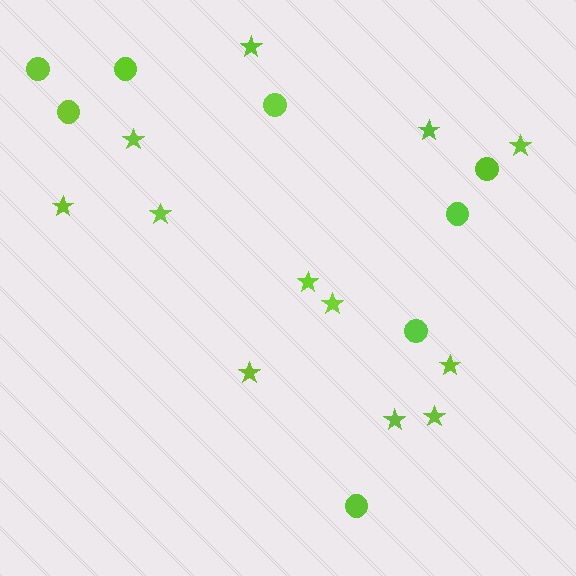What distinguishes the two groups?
There are 2 groups: one group of circles (8) and one group of stars (12).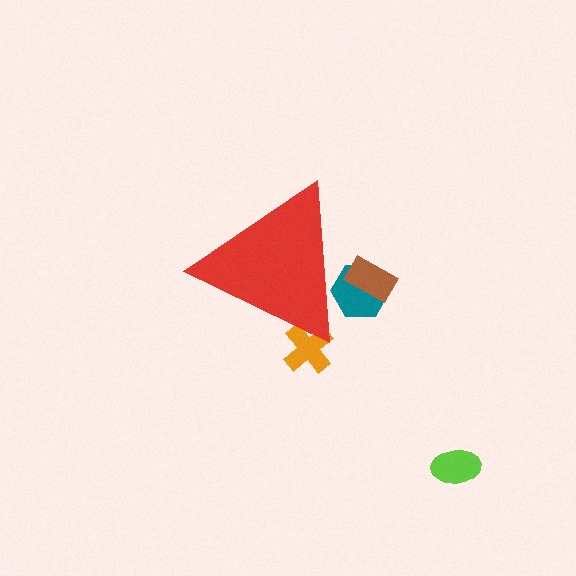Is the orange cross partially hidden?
Yes, the orange cross is partially hidden behind the red triangle.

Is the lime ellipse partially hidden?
No, the lime ellipse is fully visible.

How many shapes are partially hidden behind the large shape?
3 shapes are partially hidden.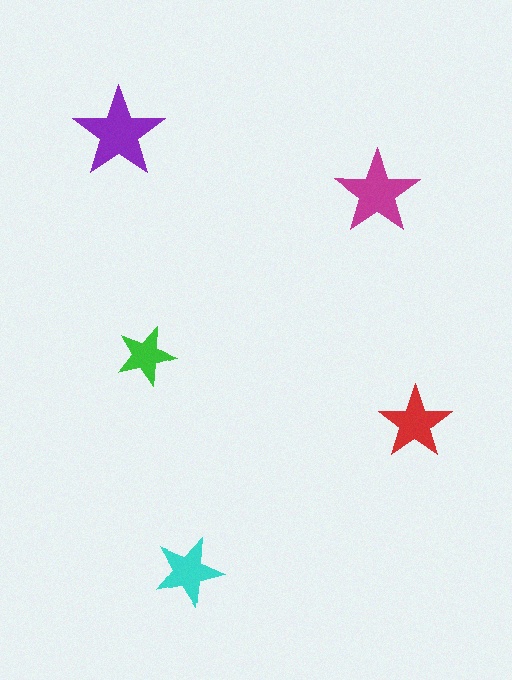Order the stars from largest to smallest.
the purple one, the magenta one, the red one, the cyan one, the green one.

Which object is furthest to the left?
The purple star is leftmost.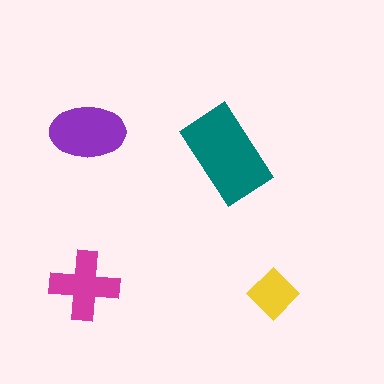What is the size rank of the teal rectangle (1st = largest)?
1st.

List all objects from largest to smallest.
The teal rectangle, the purple ellipse, the magenta cross, the yellow diamond.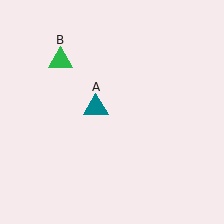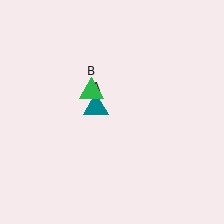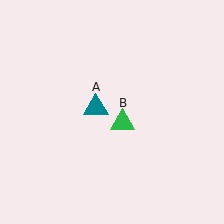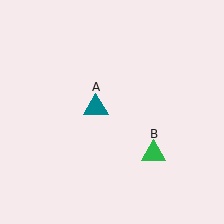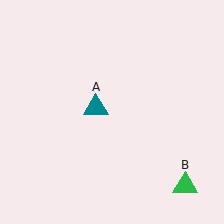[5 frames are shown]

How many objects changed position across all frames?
1 object changed position: green triangle (object B).